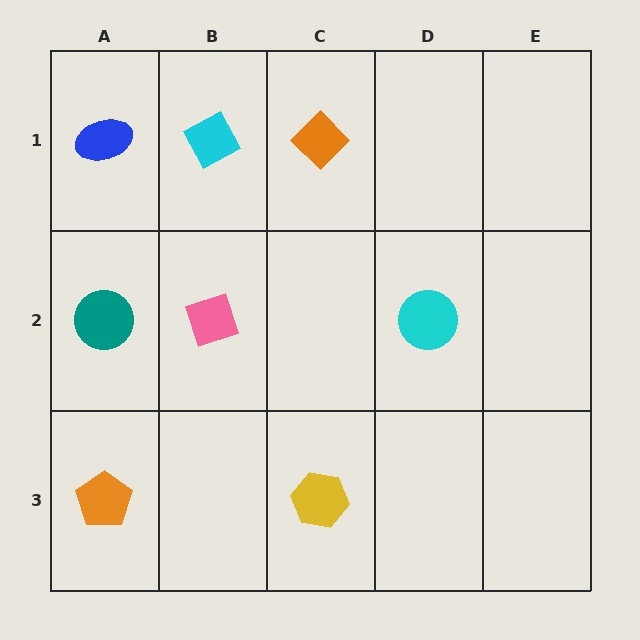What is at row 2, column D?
A cyan circle.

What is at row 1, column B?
A cyan diamond.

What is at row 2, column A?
A teal circle.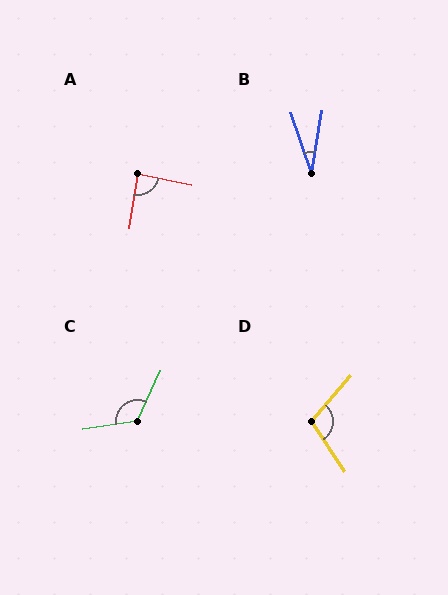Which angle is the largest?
C, at approximately 123 degrees.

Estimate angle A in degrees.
Approximately 88 degrees.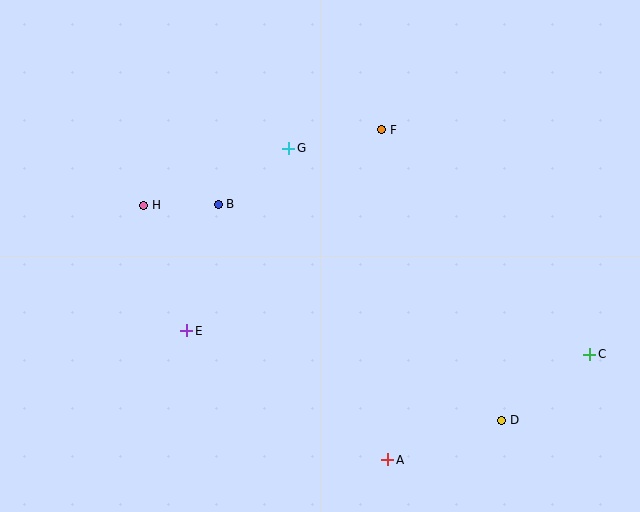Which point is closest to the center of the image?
Point G at (289, 148) is closest to the center.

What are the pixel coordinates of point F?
Point F is at (382, 130).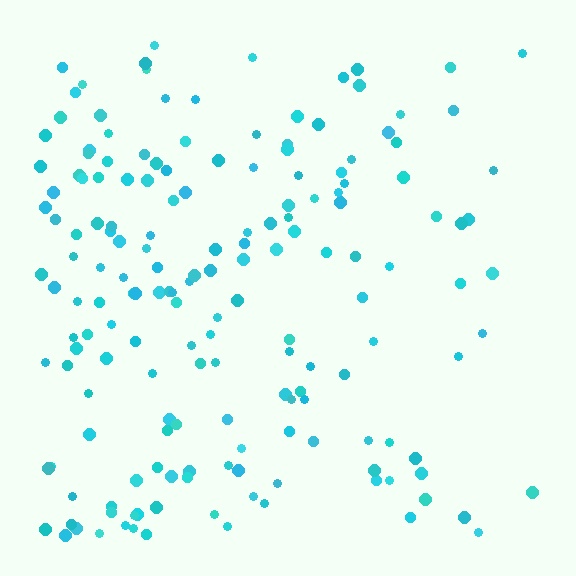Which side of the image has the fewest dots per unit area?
The right.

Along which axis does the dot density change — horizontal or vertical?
Horizontal.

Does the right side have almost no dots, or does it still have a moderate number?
Still a moderate number, just noticeably fewer than the left.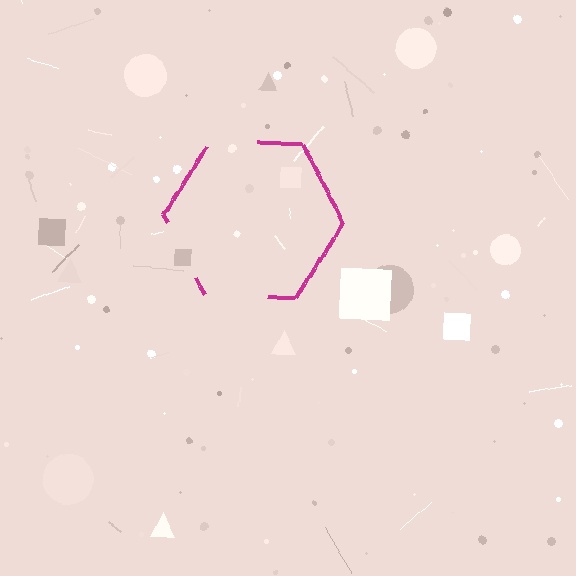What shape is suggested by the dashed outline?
The dashed outline suggests a hexagon.